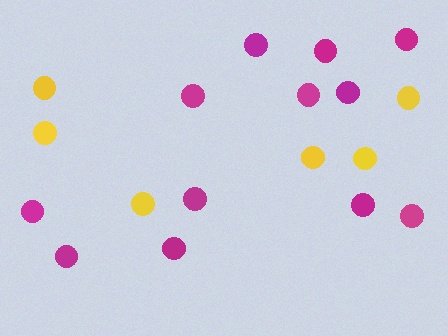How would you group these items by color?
There are 2 groups: one group of yellow circles (6) and one group of magenta circles (12).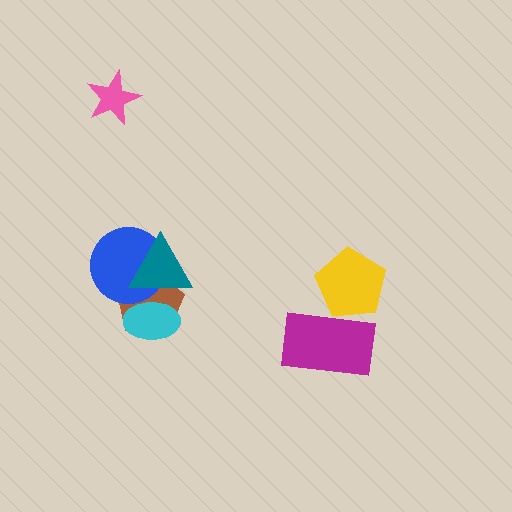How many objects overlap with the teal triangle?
3 objects overlap with the teal triangle.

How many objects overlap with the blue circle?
2 objects overlap with the blue circle.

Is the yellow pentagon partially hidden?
Yes, it is partially covered by another shape.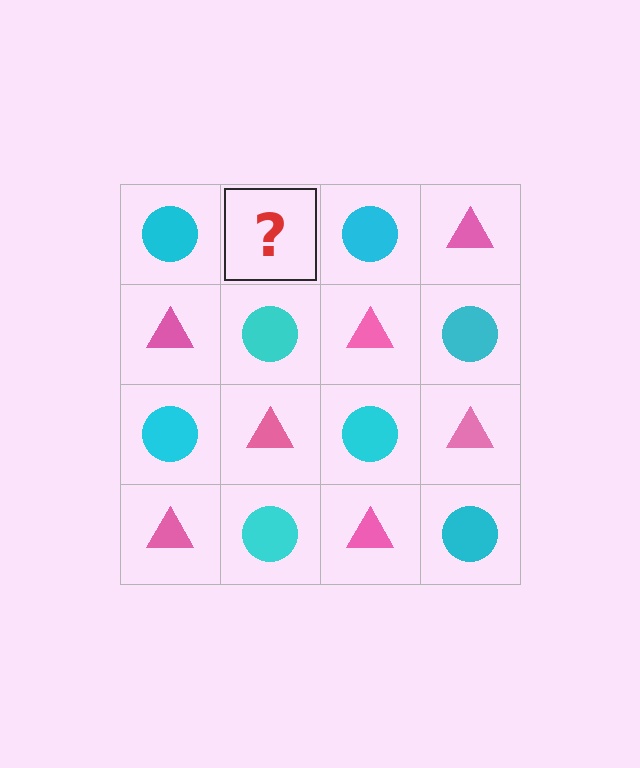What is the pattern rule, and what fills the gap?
The rule is that it alternates cyan circle and pink triangle in a checkerboard pattern. The gap should be filled with a pink triangle.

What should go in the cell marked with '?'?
The missing cell should contain a pink triangle.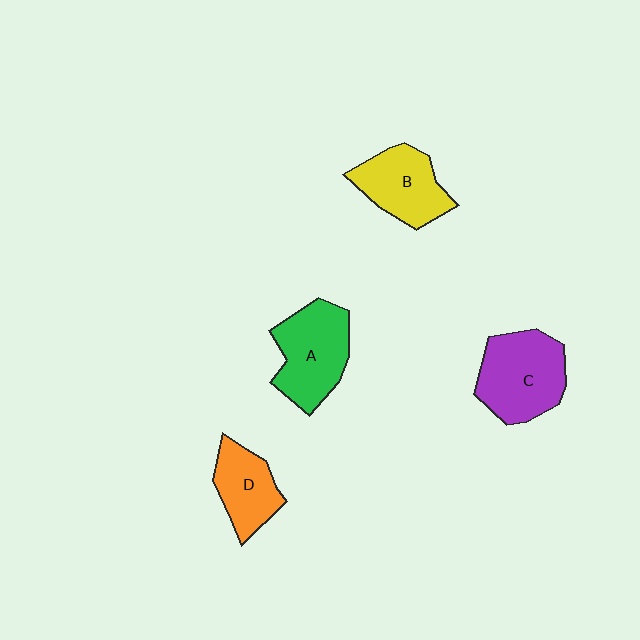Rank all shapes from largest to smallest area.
From largest to smallest: C (purple), A (green), B (yellow), D (orange).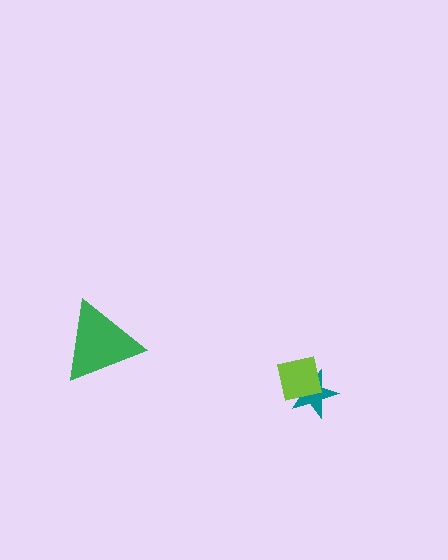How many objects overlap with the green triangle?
0 objects overlap with the green triangle.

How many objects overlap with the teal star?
1 object overlaps with the teal star.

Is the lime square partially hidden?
No, no other shape covers it.